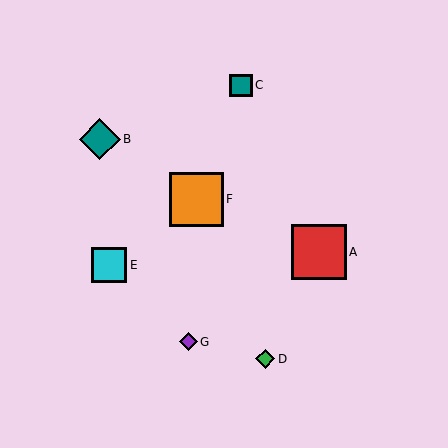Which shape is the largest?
The red square (labeled A) is the largest.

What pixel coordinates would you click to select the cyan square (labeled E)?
Click at (109, 265) to select the cyan square E.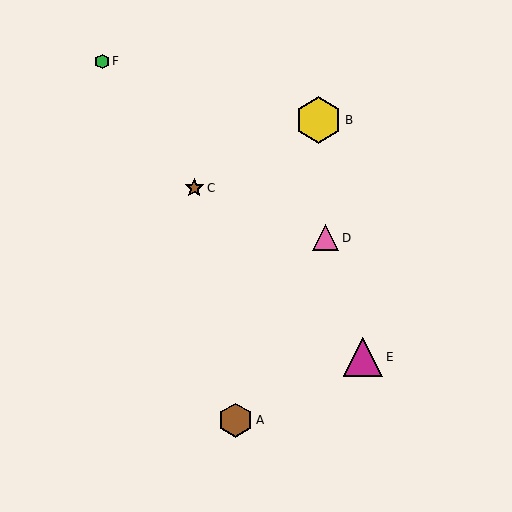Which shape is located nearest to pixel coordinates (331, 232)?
The pink triangle (labeled D) at (326, 238) is nearest to that location.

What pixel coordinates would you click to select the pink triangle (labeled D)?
Click at (326, 238) to select the pink triangle D.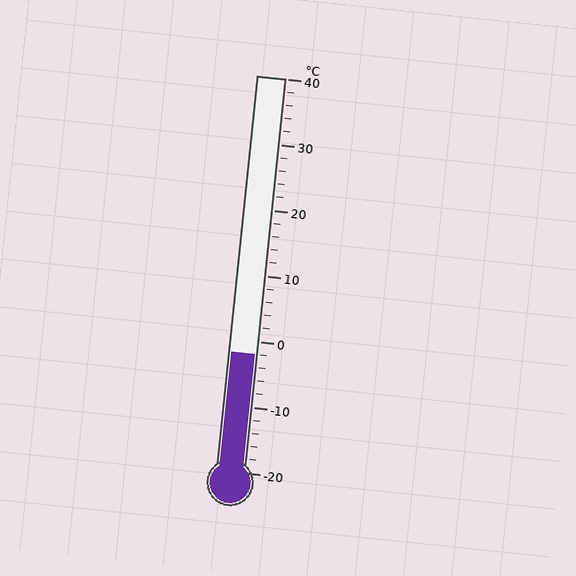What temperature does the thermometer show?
The thermometer shows approximately -2°C.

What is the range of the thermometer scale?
The thermometer scale ranges from -20°C to 40°C.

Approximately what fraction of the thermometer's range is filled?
The thermometer is filled to approximately 30% of its range.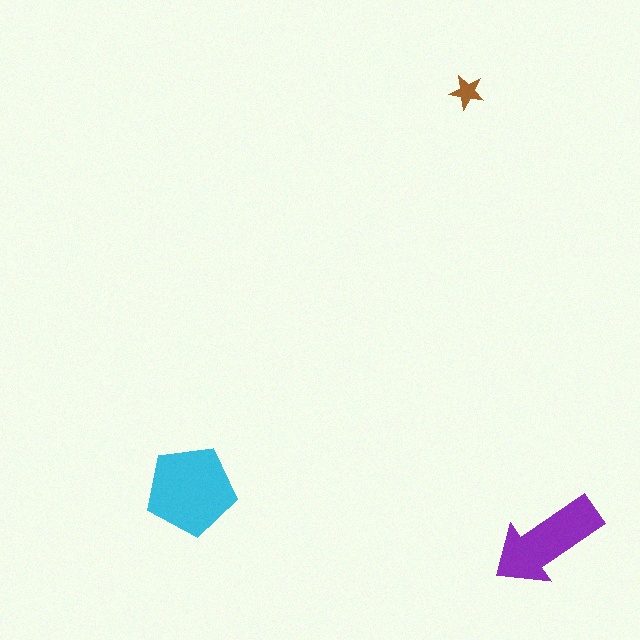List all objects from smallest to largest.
The brown star, the purple arrow, the cyan pentagon.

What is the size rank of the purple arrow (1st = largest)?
2nd.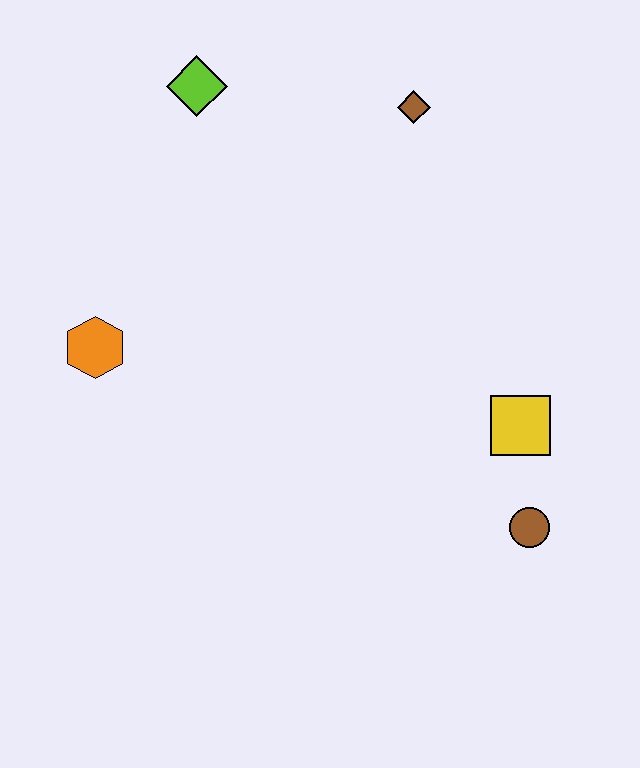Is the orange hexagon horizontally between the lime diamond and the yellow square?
No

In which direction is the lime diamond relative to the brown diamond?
The lime diamond is to the left of the brown diamond.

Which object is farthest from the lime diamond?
The brown circle is farthest from the lime diamond.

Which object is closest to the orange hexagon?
The lime diamond is closest to the orange hexagon.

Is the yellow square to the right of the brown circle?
No